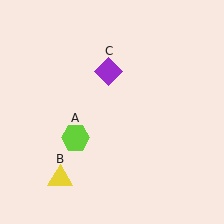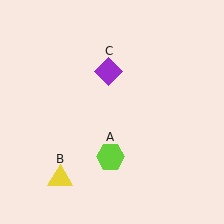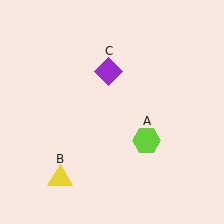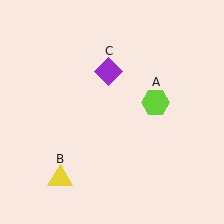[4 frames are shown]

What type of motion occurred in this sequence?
The lime hexagon (object A) rotated counterclockwise around the center of the scene.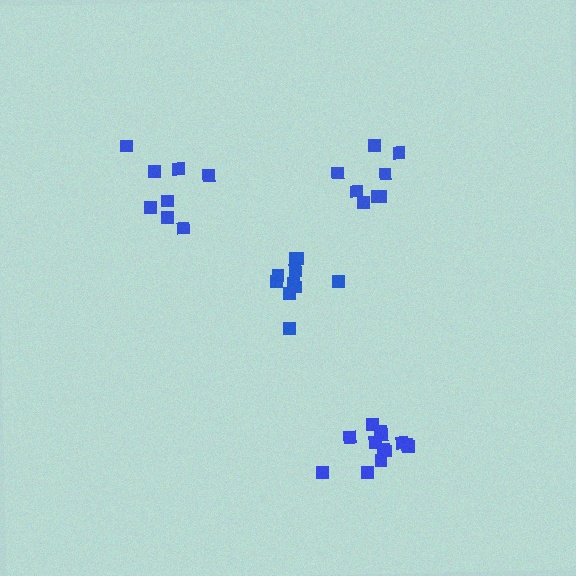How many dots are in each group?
Group 1: 8 dots, Group 2: 8 dots, Group 3: 13 dots, Group 4: 10 dots (39 total).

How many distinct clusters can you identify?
There are 4 distinct clusters.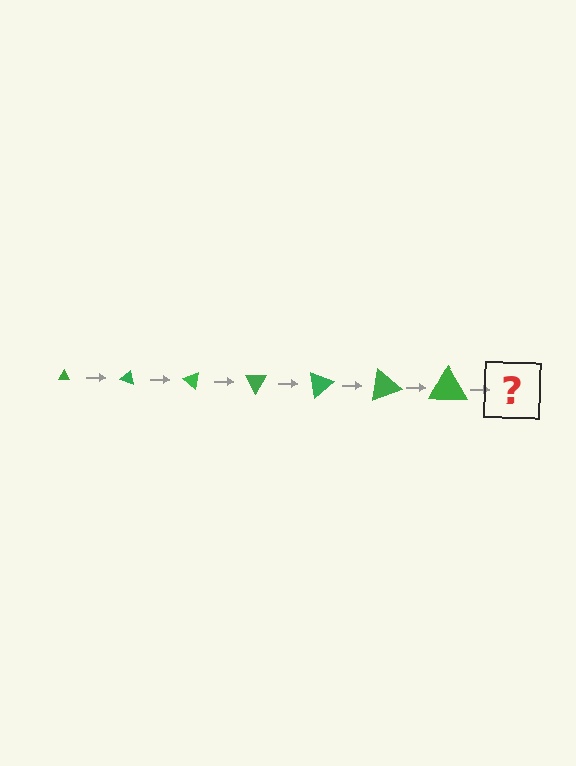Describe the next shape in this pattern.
It should be a triangle, larger than the previous one and rotated 140 degrees from the start.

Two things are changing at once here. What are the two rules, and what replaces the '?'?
The two rules are that the triangle grows larger each step and it rotates 20 degrees each step. The '?' should be a triangle, larger than the previous one and rotated 140 degrees from the start.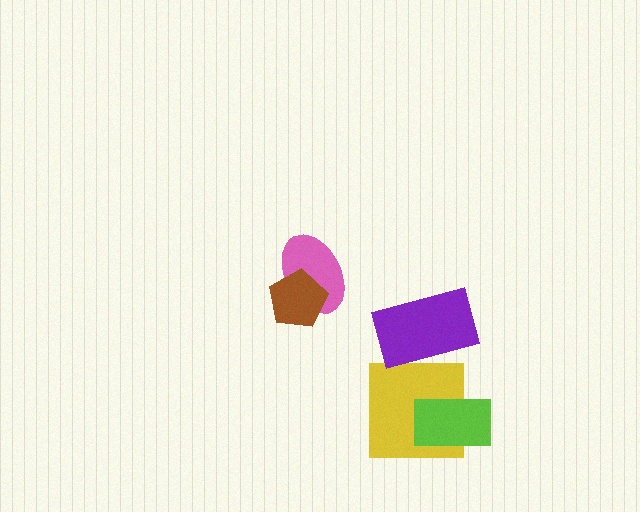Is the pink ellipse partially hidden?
Yes, it is partially covered by another shape.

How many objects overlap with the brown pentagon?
1 object overlaps with the brown pentagon.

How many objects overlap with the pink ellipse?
1 object overlaps with the pink ellipse.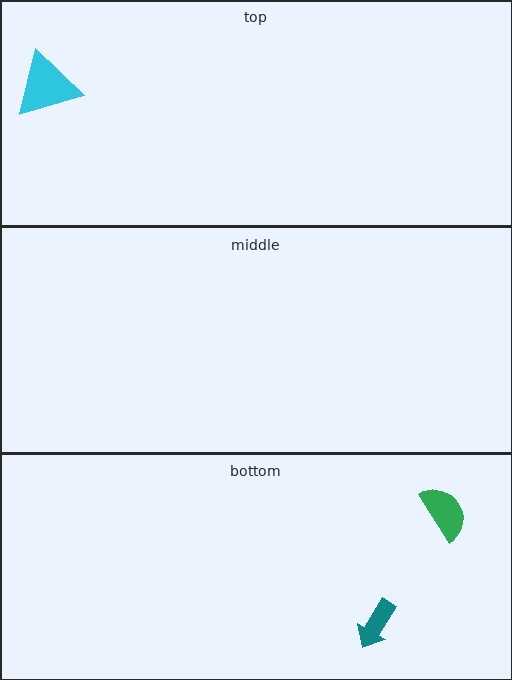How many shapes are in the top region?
1.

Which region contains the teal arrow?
The bottom region.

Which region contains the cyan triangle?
The top region.